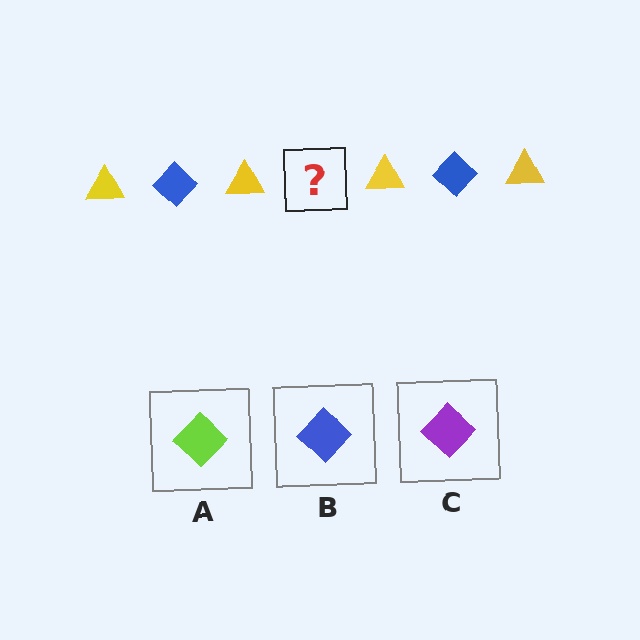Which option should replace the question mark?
Option B.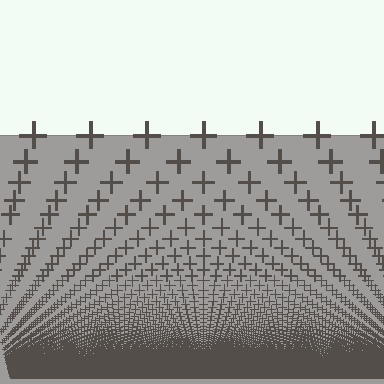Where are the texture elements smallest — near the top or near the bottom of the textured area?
Near the bottom.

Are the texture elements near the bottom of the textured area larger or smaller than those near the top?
Smaller. The gradient is inverted — elements near the bottom are smaller and denser.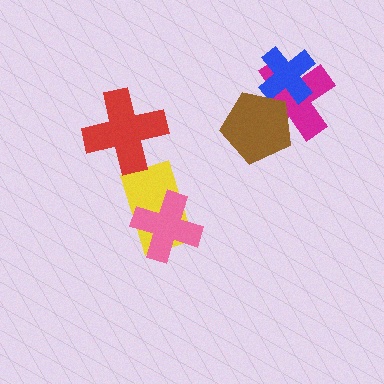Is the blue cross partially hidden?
Yes, it is partially covered by another shape.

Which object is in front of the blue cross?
The brown pentagon is in front of the blue cross.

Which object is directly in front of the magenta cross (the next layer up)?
The blue cross is directly in front of the magenta cross.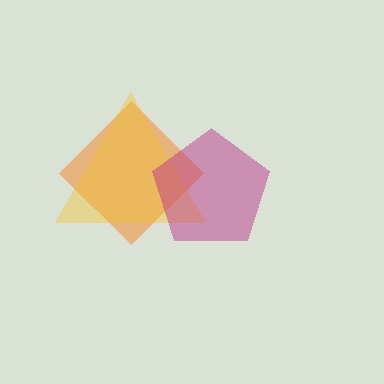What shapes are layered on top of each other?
The layered shapes are: an orange diamond, a yellow triangle, a magenta pentagon.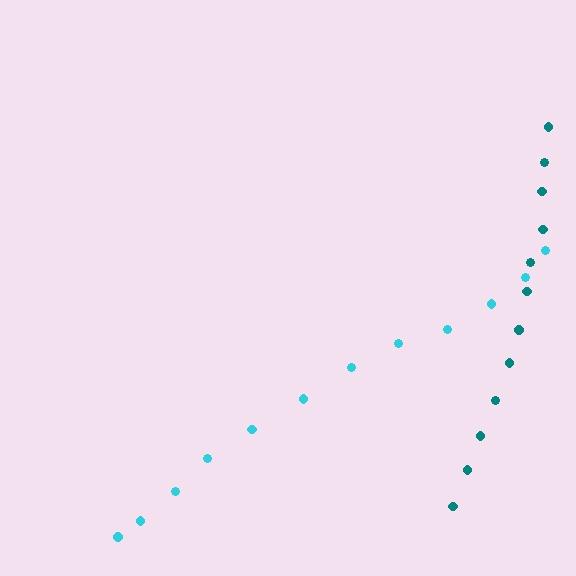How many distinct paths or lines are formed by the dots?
There are 2 distinct paths.